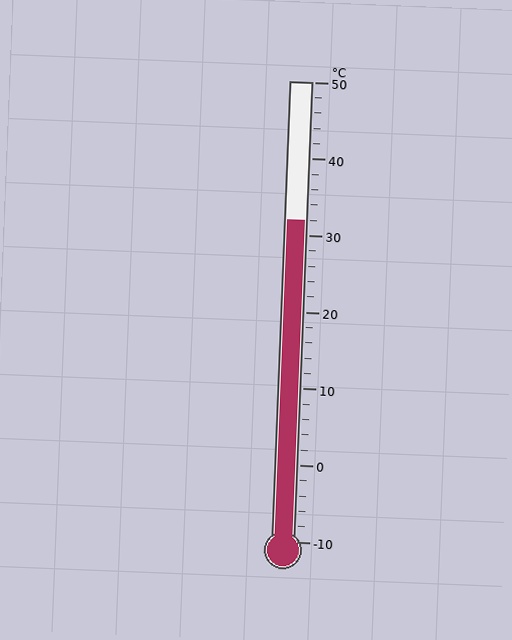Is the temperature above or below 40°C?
The temperature is below 40°C.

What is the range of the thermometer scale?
The thermometer scale ranges from -10°C to 50°C.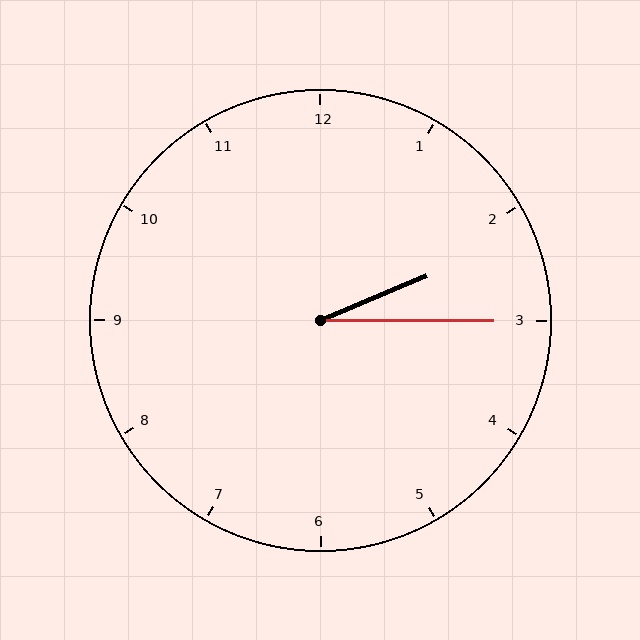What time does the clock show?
2:15.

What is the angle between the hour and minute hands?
Approximately 22 degrees.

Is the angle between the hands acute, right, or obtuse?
It is acute.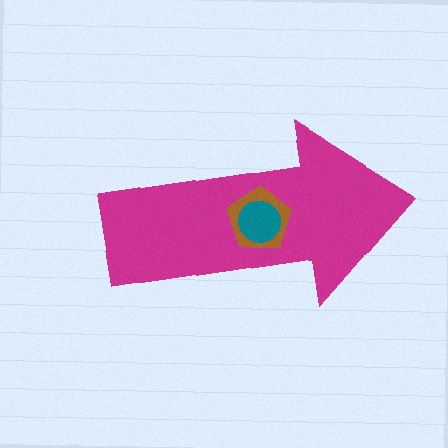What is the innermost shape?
The teal circle.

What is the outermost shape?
The magenta arrow.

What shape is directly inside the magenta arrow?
The brown pentagon.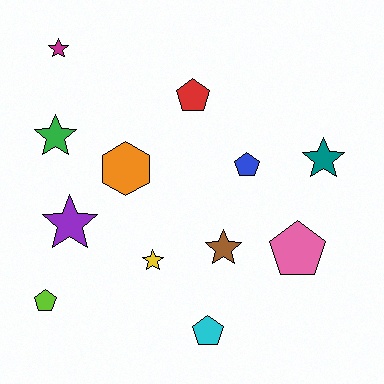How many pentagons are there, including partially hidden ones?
There are 5 pentagons.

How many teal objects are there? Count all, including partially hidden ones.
There is 1 teal object.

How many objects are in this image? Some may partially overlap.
There are 12 objects.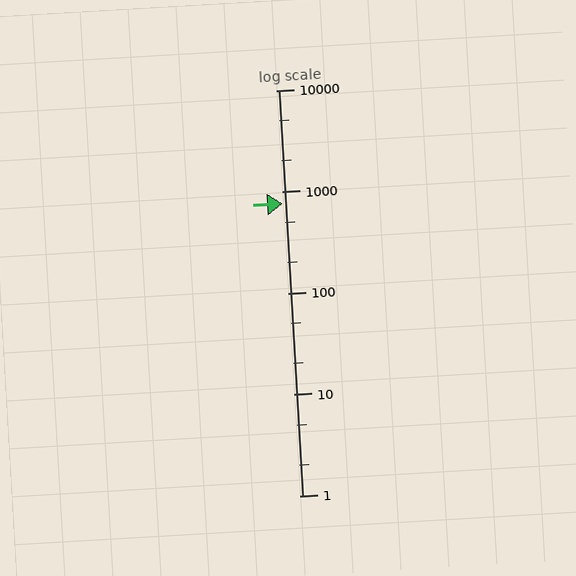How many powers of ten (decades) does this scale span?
The scale spans 4 decades, from 1 to 10000.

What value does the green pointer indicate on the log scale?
The pointer indicates approximately 770.